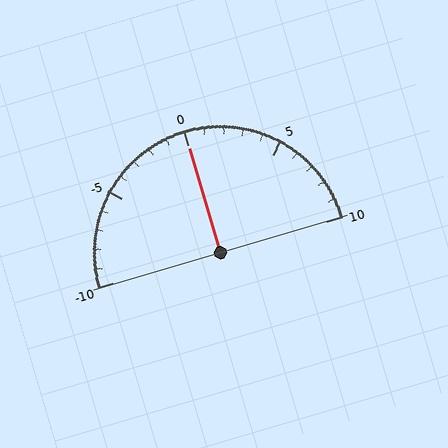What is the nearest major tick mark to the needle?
The nearest major tick mark is 0.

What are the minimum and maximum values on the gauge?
The gauge ranges from -10 to 10.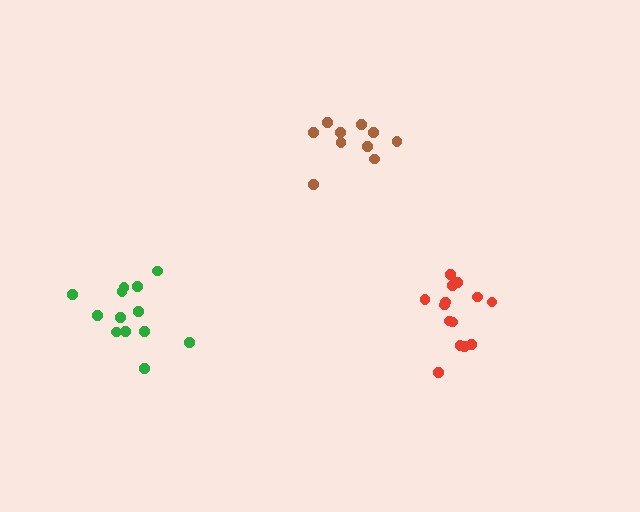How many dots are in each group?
Group 1: 10 dots, Group 2: 14 dots, Group 3: 13 dots (37 total).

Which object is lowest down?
The red cluster is bottommost.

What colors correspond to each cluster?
The clusters are colored: brown, red, green.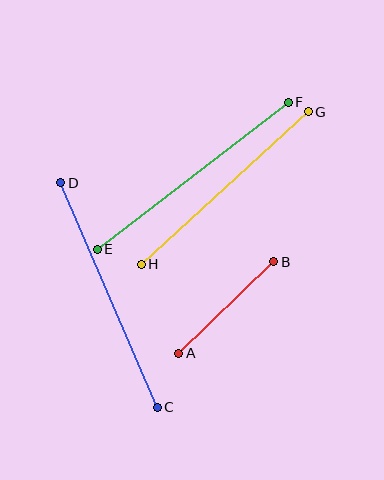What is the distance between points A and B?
The distance is approximately 132 pixels.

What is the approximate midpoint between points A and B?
The midpoint is at approximately (226, 307) pixels.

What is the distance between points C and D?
The distance is approximately 244 pixels.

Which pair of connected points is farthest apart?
Points C and D are farthest apart.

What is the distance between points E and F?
The distance is approximately 241 pixels.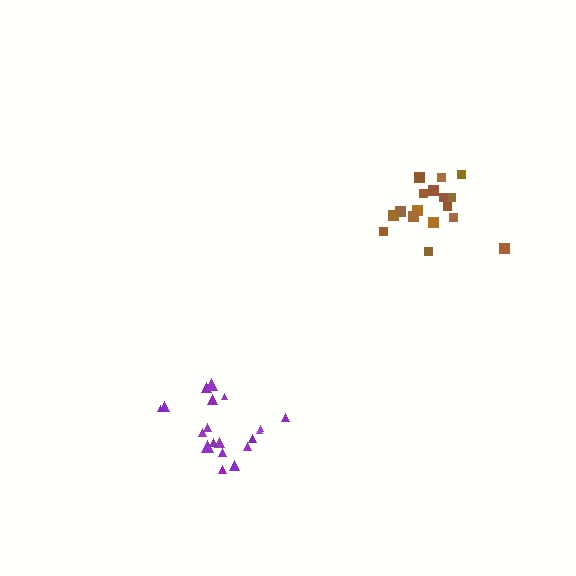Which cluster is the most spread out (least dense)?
Brown.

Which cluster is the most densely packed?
Purple.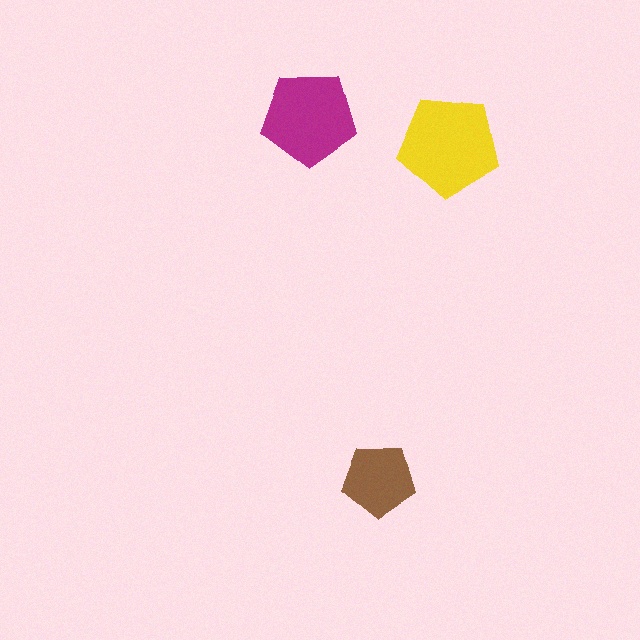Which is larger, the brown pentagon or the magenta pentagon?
The magenta one.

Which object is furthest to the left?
The magenta pentagon is leftmost.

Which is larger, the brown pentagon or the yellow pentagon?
The yellow one.